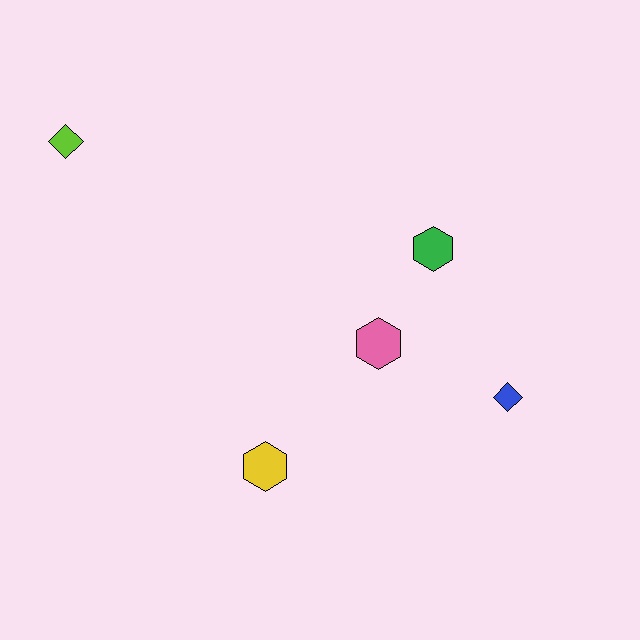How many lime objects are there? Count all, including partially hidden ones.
There is 1 lime object.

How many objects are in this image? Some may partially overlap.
There are 5 objects.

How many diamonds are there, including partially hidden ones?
There are 2 diamonds.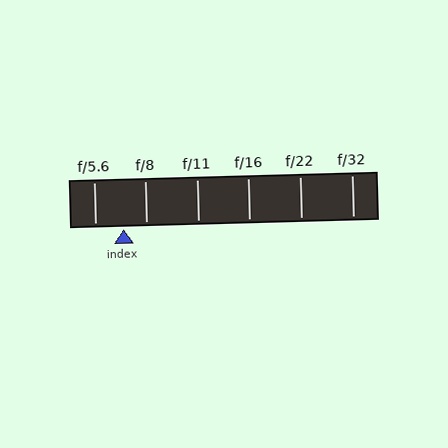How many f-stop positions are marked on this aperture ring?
There are 6 f-stop positions marked.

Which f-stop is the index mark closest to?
The index mark is closest to f/8.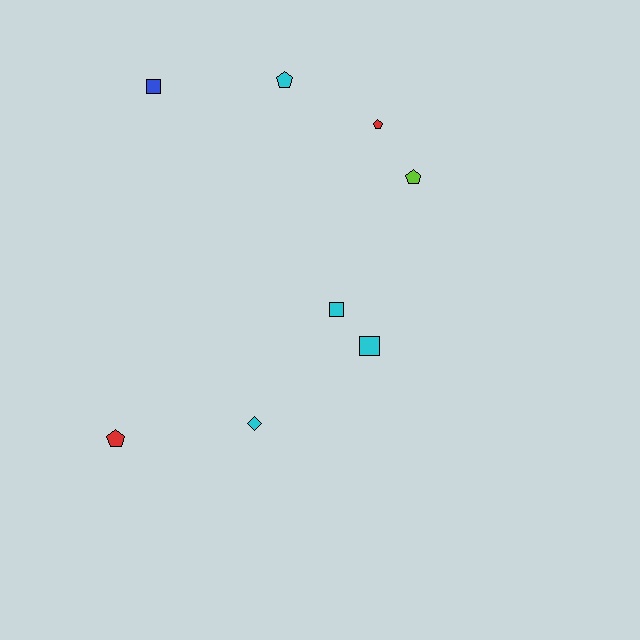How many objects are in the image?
There are 8 objects.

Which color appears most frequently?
Cyan, with 4 objects.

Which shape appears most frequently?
Pentagon, with 4 objects.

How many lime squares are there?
There are no lime squares.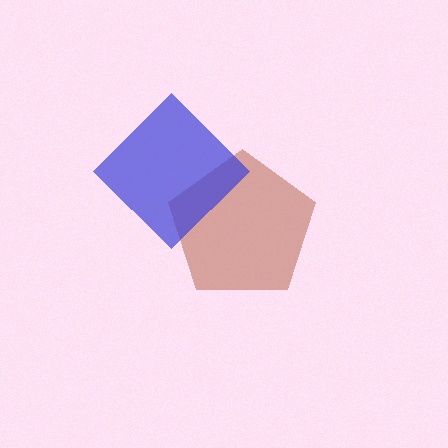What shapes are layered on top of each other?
The layered shapes are: a brown pentagon, a blue diamond.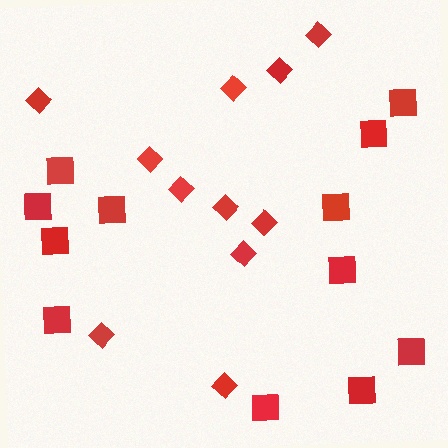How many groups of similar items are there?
There are 2 groups: one group of squares (12) and one group of diamonds (11).